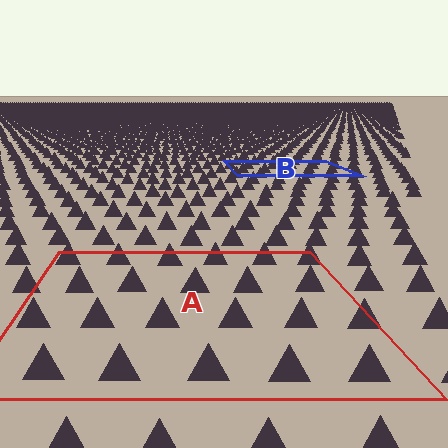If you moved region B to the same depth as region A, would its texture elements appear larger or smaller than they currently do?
They would appear larger. At a closer depth, the same texture elements are projected at a bigger on-screen size.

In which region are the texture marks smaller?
The texture marks are smaller in region B, because it is farther away.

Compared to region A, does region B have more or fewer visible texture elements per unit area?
Region B has more texture elements per unit area — they are packed more densely because it is farther away.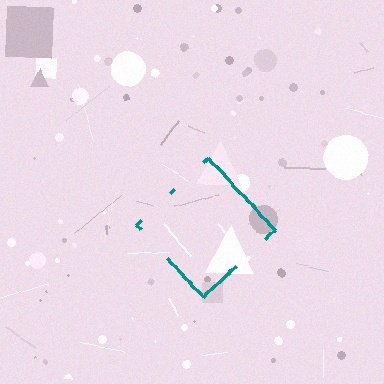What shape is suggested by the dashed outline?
The dashed outline suggests a diamond.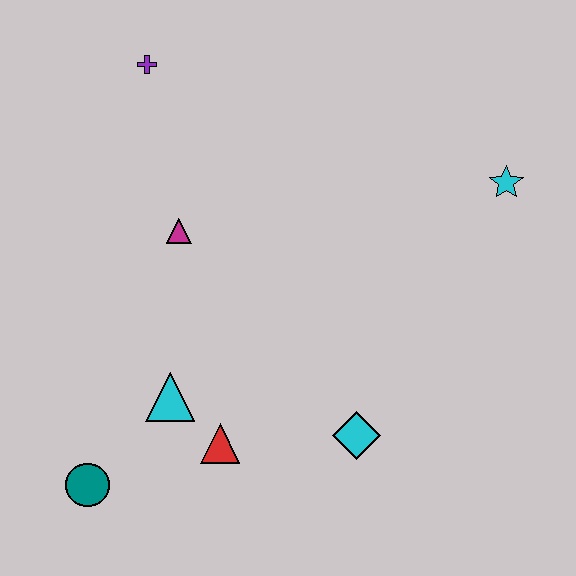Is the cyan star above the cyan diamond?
Yes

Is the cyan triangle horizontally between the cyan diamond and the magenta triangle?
No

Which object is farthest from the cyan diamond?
The purple cross is farthest from the cyan diamond.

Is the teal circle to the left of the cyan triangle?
Yes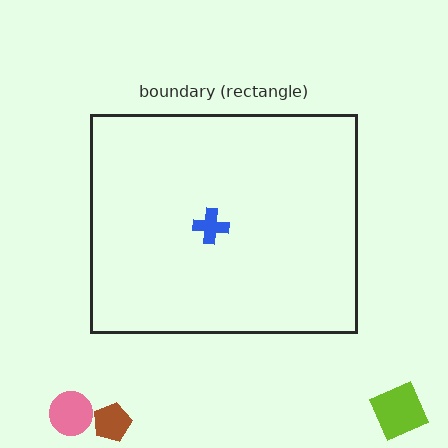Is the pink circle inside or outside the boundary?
Outside.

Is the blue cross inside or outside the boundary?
Inside.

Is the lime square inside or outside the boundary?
Outside.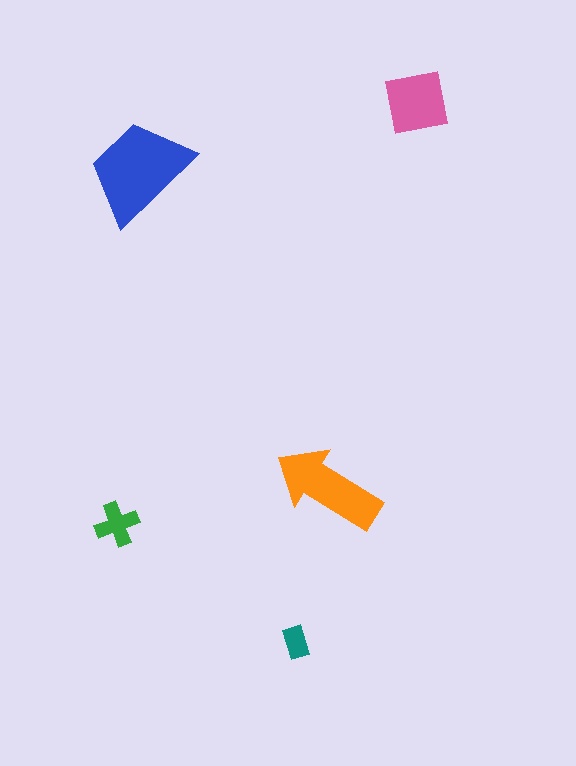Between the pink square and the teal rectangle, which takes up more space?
The pink square.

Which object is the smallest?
The teal rectangle.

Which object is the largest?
The blue trapezoid.